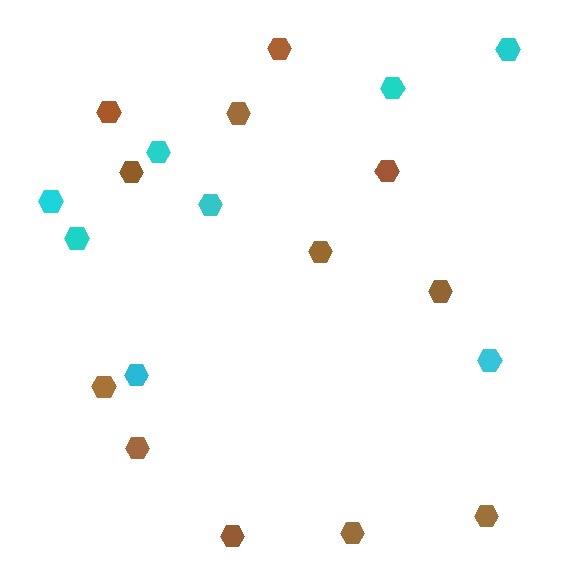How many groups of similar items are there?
There are 2 groups: one group of brown hexagons (12) and one group of cyan hexagons (8).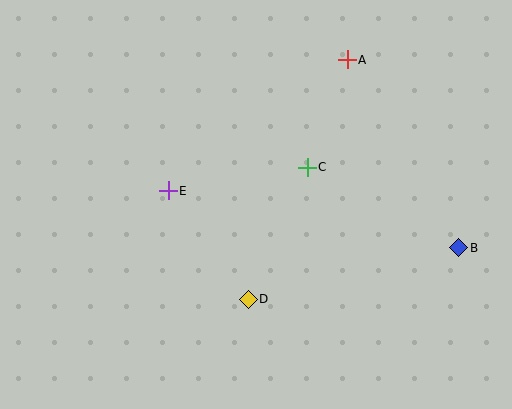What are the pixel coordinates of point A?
Point A is at (347, 60).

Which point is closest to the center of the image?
Point C at (307, 167) is closest to the center.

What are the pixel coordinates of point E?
Point E is at (168, 191).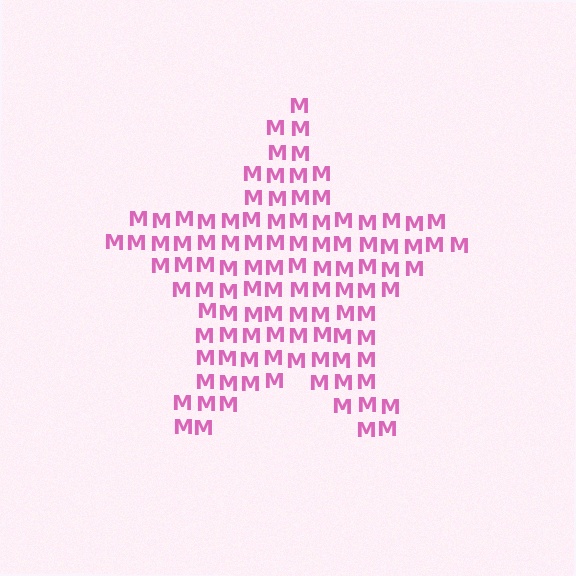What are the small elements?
The small elements are letter M's.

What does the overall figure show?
The overall figure shows a star.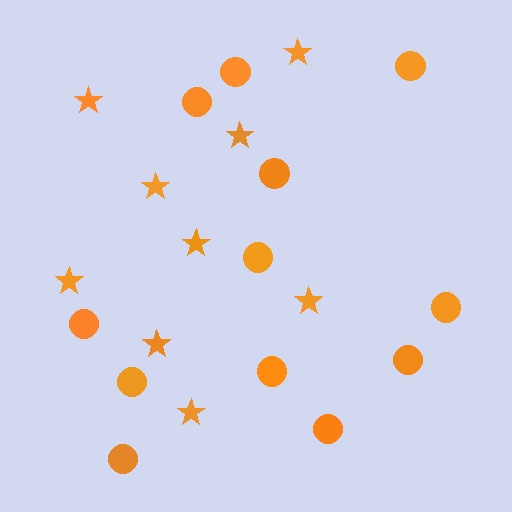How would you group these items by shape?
There are 2 groups: one group of stars (9) and one group of circles (12).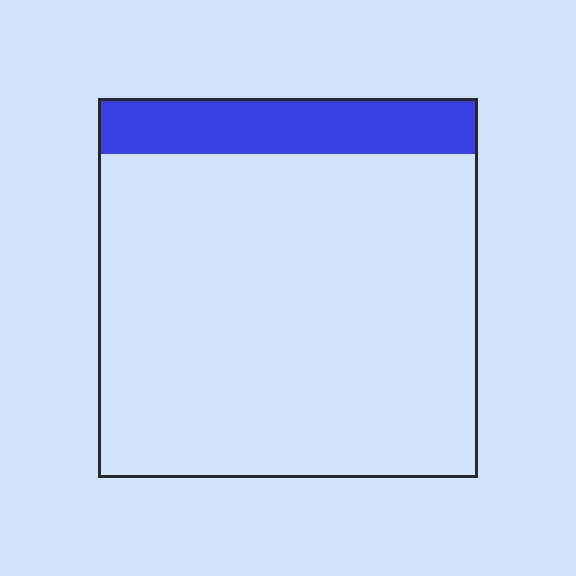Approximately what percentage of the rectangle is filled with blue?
Approximately 15%.